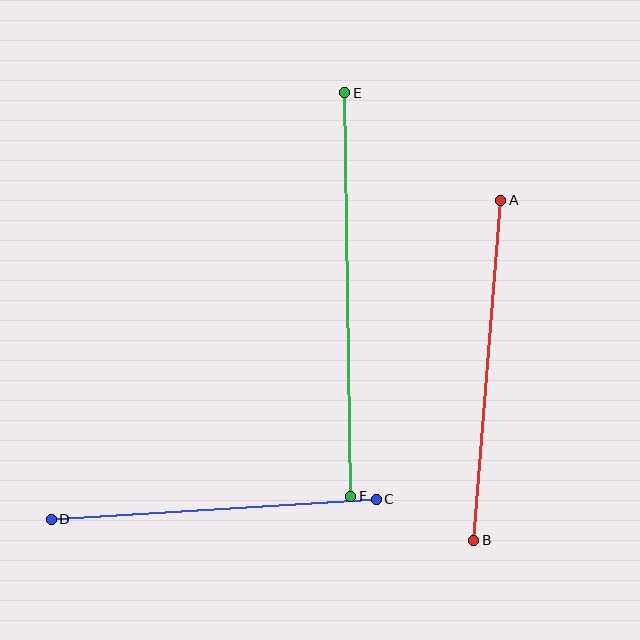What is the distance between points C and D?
The distance is approximately 326 pixels.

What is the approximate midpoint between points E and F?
The midpoint is at approximately (348, 295) pixels.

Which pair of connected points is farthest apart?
Points E and F are farthest apart.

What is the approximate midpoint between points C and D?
The midpoint is at approximately (214, 509) pixels.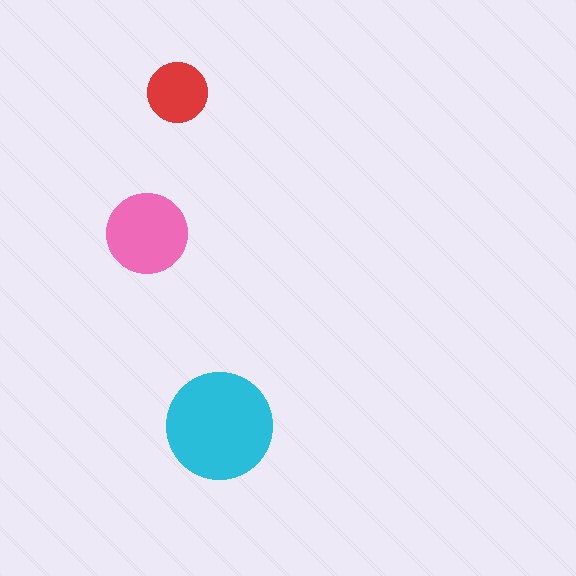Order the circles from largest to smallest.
the cyan one, the pink one, the red one.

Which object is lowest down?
The cyan circle is bottommost.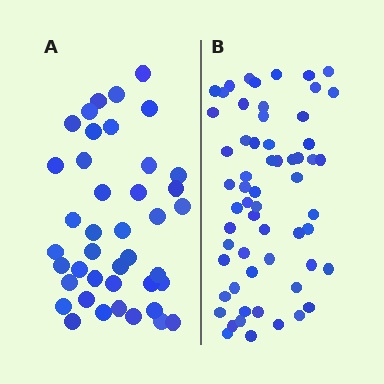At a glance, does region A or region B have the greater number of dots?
Region B (the right region) has more dots.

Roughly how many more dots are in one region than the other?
Region B has approximately 20 more dots than region A.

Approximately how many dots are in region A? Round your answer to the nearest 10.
About 40 dots. (The exact count is 41, which rounds to 40.)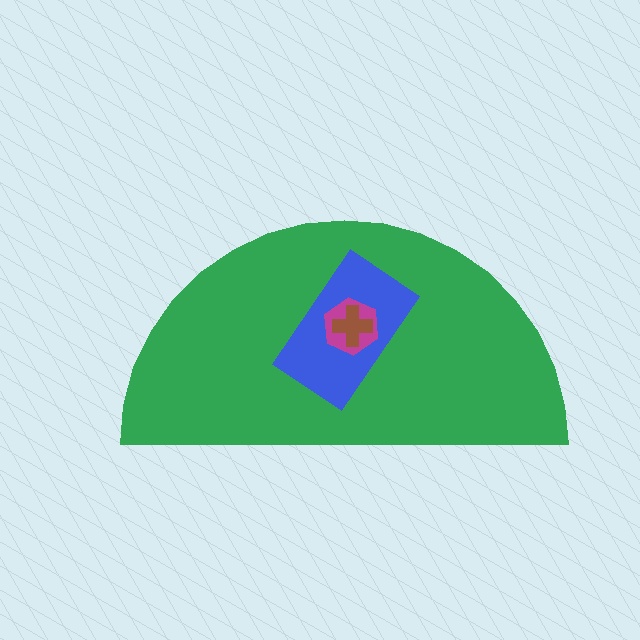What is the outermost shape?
The green semicircle.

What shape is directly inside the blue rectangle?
The magenta hexagon.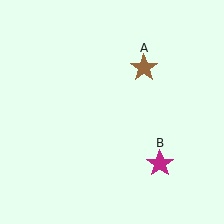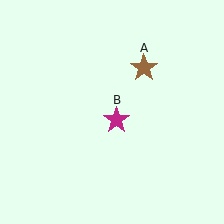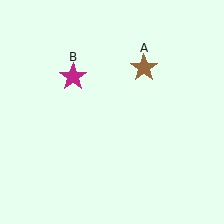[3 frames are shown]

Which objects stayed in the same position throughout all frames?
Brown star (object A) remained stationary.